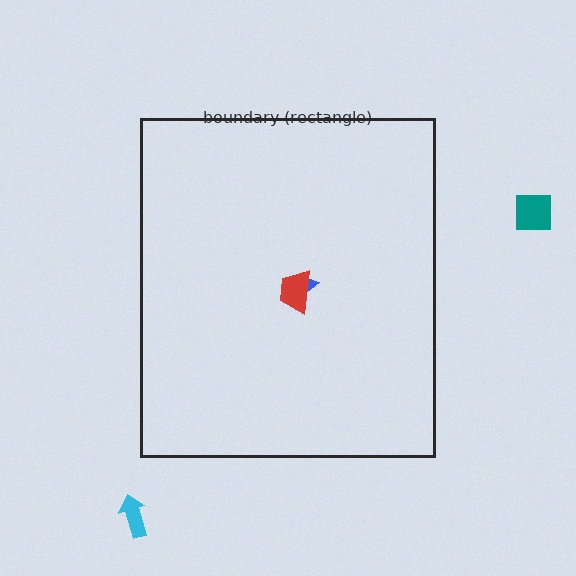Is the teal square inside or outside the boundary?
Outside.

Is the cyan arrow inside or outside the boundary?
Outside.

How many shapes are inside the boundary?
2 inside, 2 outside.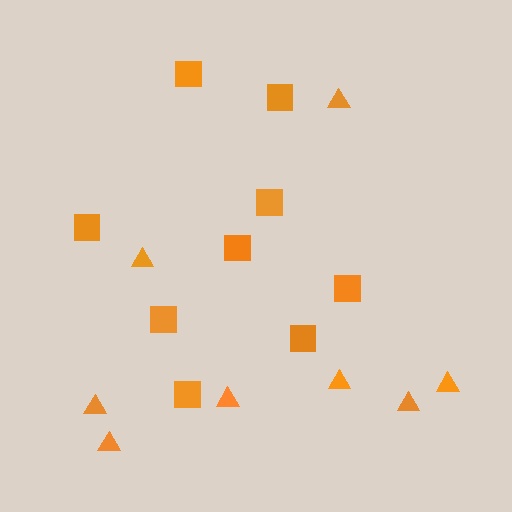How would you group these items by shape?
There are 2 groups: one group of triangles (8) and one group of squares (9).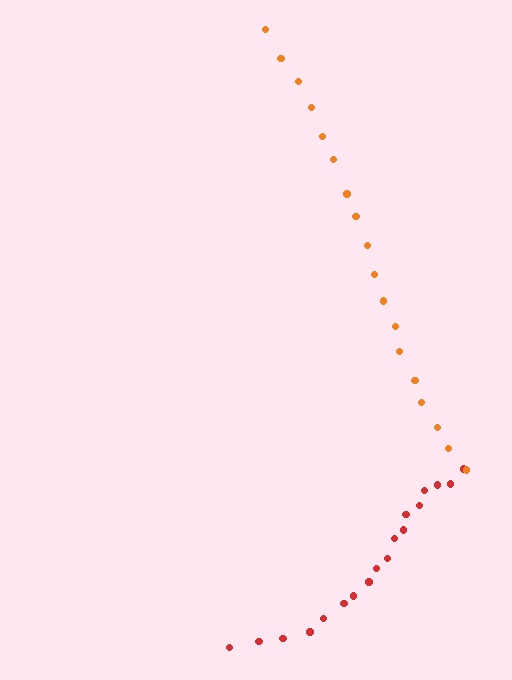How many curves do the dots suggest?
There are 2 distinct paths.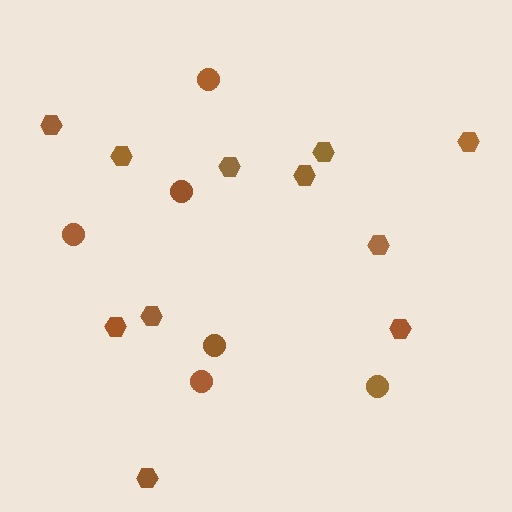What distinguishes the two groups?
There are 2 groups: one group of circles (6) and one group of hexagons (11).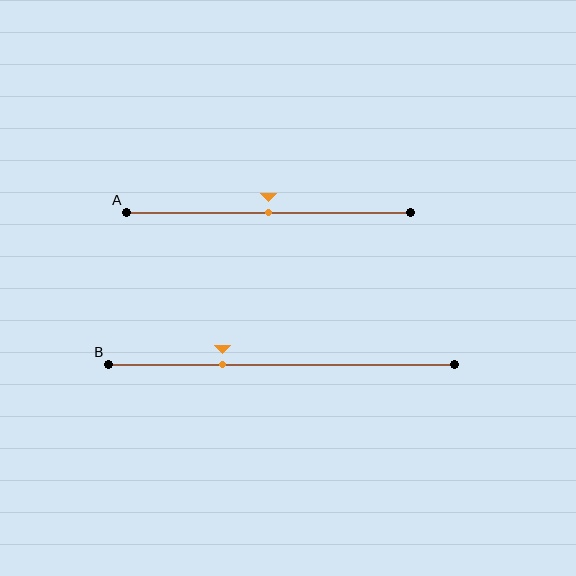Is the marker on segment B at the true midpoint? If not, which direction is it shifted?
No, the marker on segment B is shifted to the left by about 17% of the segment length.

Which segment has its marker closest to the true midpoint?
Segment A has its marker closest to the true midpoint.